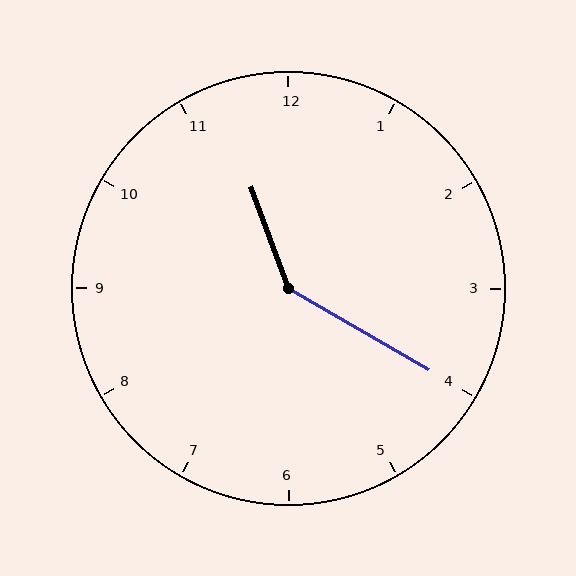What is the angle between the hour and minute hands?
Approximately 140 degrees.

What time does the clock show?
11:20.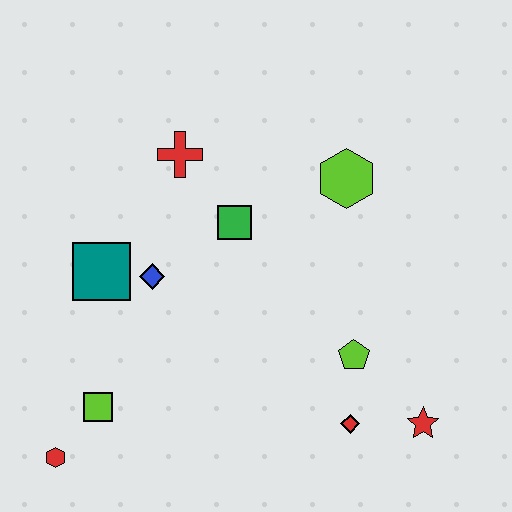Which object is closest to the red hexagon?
The lime square is closest to the red hexagon.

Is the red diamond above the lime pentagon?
No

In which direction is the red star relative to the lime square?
The red star is to the right of the lime square.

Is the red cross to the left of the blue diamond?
No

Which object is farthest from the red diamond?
The red cross is farthest from the red diamond.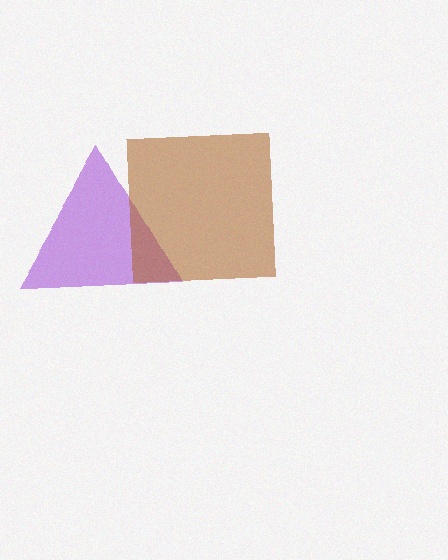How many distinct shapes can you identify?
There are 2 distinct shapes: a purple triangle, a brown square.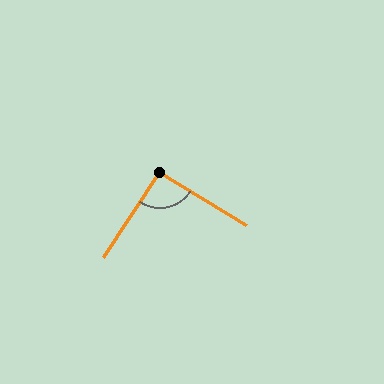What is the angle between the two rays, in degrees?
Approximately 92 degrees.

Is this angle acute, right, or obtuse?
It is approximately a right angle.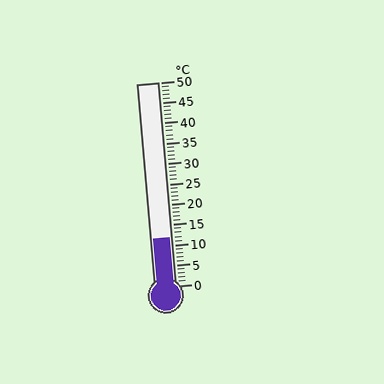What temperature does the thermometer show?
The thermometer shows approximately 12°C.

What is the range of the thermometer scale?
The thermometer scale ranges from 0°C to 50°C.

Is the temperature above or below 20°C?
The temperature is below 20°C.